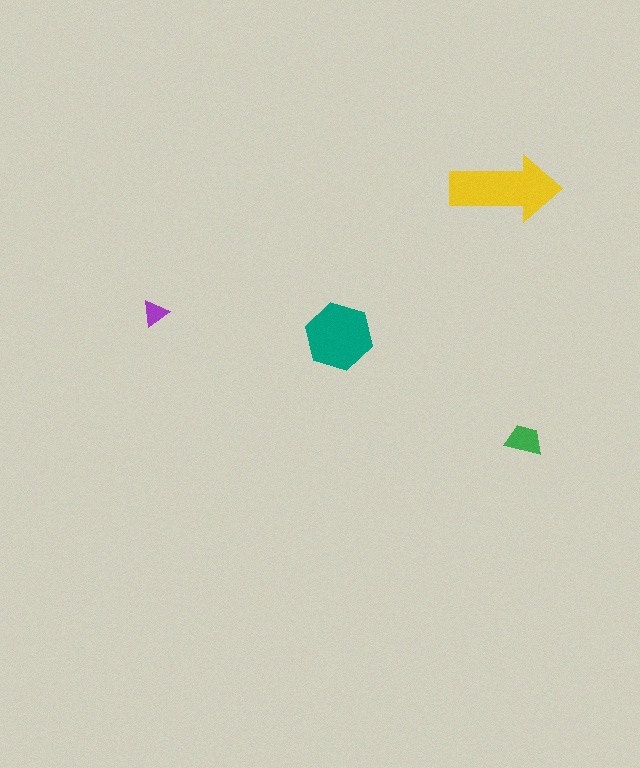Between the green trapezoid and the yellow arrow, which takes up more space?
The yellow arrow.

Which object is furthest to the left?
The purple triangle is leftmost.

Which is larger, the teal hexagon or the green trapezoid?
The teal hexagon.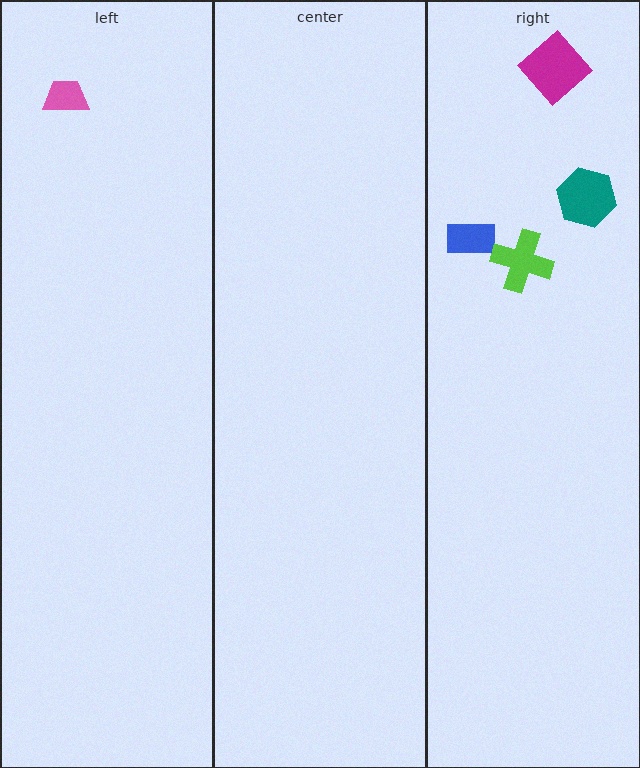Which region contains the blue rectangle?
The right region.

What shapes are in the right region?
The teal hexagon, the blue rectangle, the lime cross, the magenta diamond.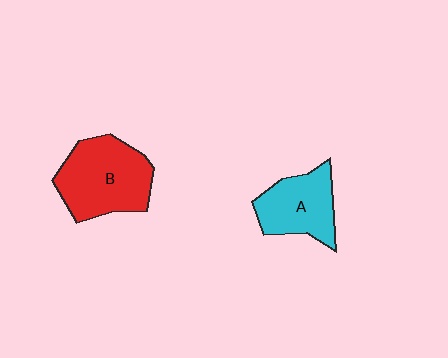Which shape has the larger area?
Shape B (red).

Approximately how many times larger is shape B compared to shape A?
Approximately 1.4 times.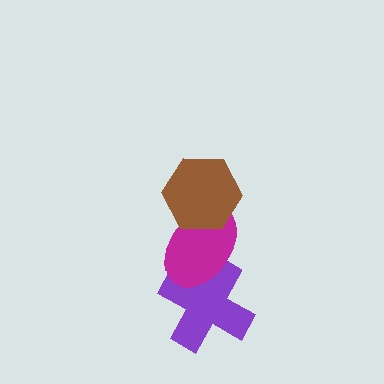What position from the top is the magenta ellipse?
The magenta ellipse is 2nd from the top.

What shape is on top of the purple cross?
The magenta ellipse is on top of the purple cross.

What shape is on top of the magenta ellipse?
The brown hexagon is on top of the magenta ellipse.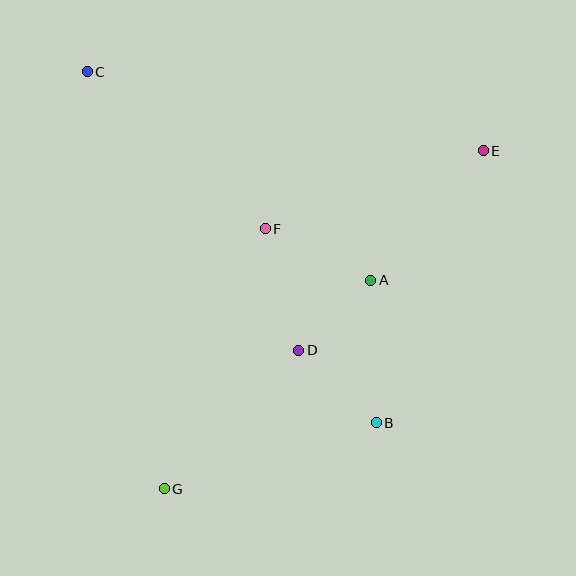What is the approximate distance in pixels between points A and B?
The distance between A and B is approximately 143 pixels.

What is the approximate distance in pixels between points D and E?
The distance between D and E is approximately 271 pixels.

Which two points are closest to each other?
Points A and D are closest to each other.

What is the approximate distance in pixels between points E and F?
The distance between E and F is approximately 231 pixels.